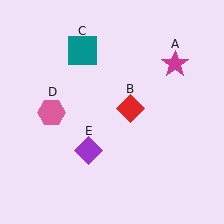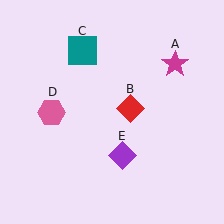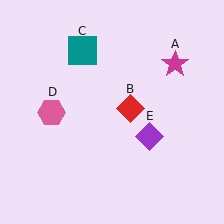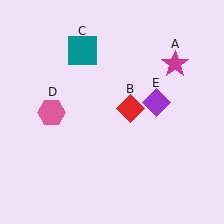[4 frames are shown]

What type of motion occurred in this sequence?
The purple diamond (object E) rotated counterclockwise around the center of the scene.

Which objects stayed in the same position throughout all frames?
Magenta star (object A) and red diamond (object B) and teal square (object C) and pink hexagon (object D) remained stationary.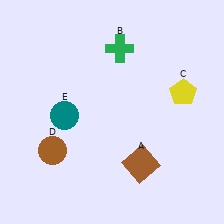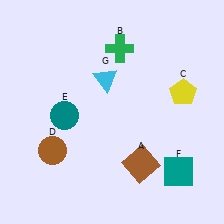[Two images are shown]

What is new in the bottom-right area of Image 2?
A teal square (F) was added in the bottom-right area of Image 2.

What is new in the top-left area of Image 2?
A cyan triangle (G) was added in the top-left area of Image 2.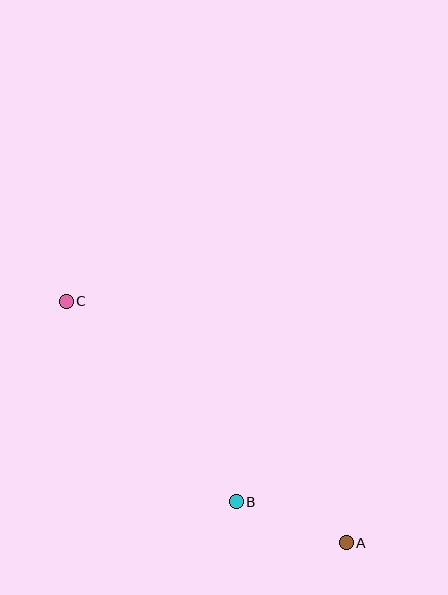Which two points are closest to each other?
Points A and B are closest to each other.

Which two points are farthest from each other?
Points A and C are farthest from each other.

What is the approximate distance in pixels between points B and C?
The distance between B and C is approximately 263 pixels.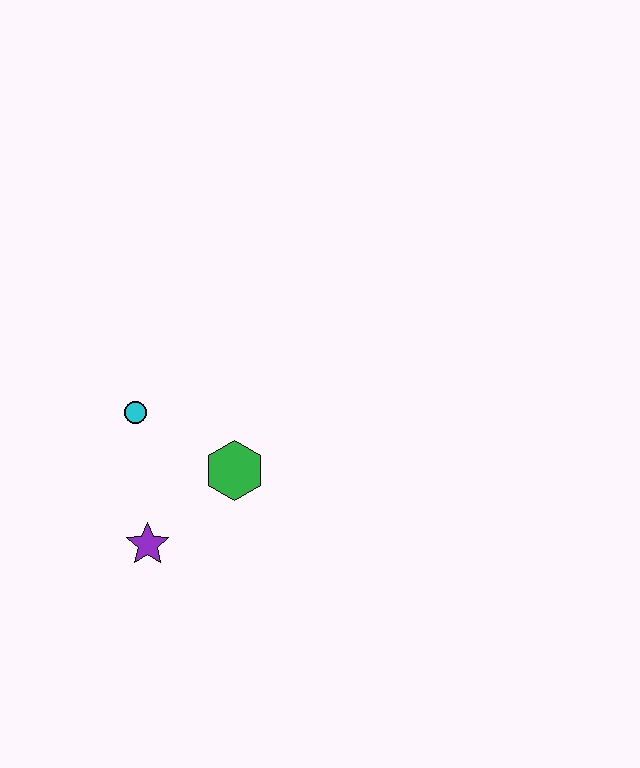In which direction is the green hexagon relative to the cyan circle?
The green hexagon is to the right of the cyan circle.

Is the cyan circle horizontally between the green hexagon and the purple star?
No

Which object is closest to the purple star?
The green hexagon is closest to the purple star.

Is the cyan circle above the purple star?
Yes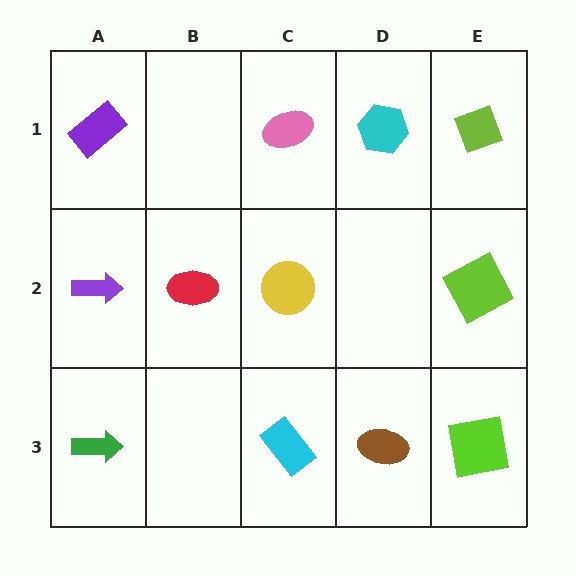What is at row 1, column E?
A lime diamond.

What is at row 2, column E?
A lime square.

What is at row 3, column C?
A cyan rectangle.